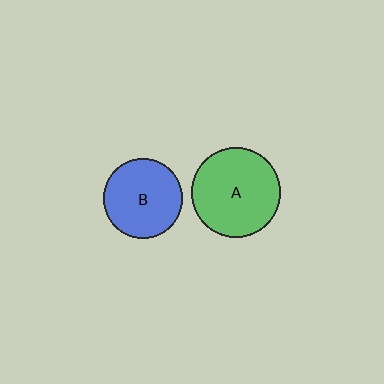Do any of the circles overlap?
No, none of the circles overlap.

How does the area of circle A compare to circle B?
Approximately 1.3 times.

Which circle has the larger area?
Circle A (green).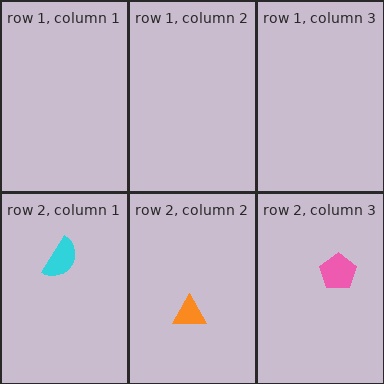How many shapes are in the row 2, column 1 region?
1.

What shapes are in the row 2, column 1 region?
The cyan semicircle.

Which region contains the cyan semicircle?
The row 2, column 1 region.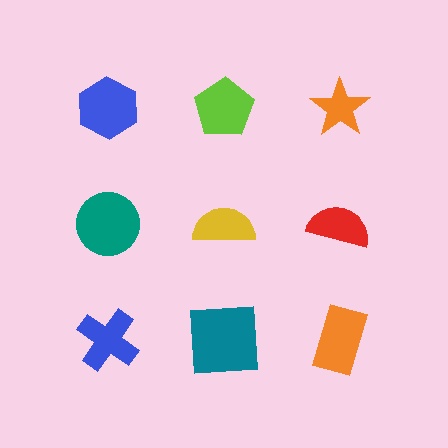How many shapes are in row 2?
3 shapes.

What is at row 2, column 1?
A teal circle.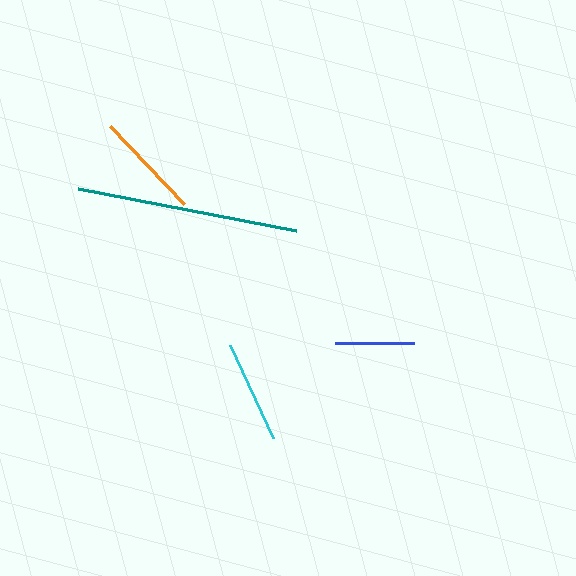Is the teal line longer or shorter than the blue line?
The teal line is longer than the blue line.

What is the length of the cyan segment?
The cyan segment is approximately 103 pixels long.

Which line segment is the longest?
The teal line is the longest at approximately 222 pixels.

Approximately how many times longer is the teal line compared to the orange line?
The teal line is approximately 2.1 times the length of the orange line.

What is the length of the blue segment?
The blue segment is approximately 79 pixels long.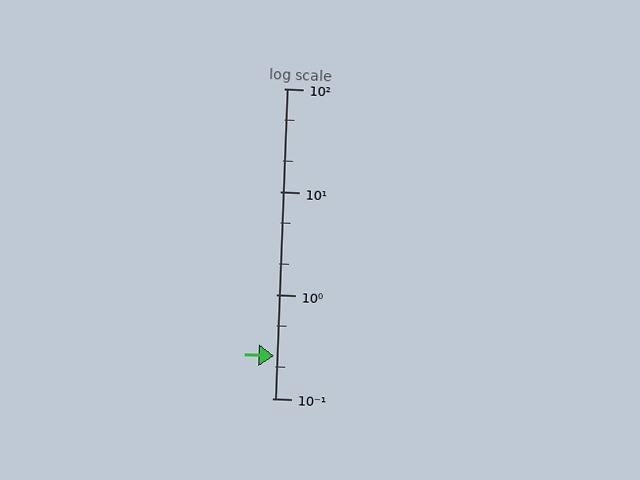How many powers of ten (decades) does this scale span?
The scale spans 3 decades, from 0.1 to 100.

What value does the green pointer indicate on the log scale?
The pointer indicates approximately 0.26.